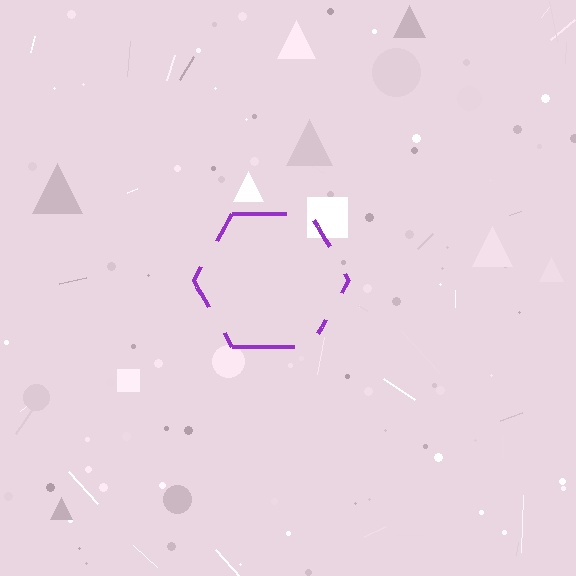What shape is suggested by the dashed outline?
The dashed outline suggests a hexagon.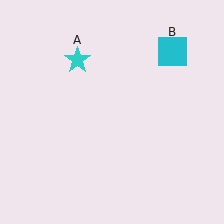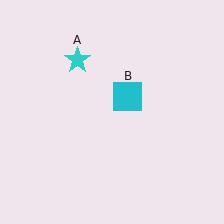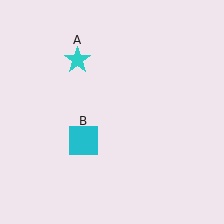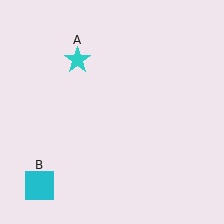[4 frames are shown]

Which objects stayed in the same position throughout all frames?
Cyan star (object A) remained stationary.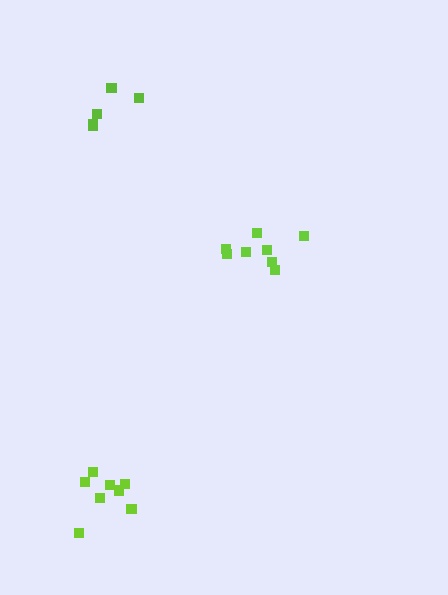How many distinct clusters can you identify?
There are 3 distinct clusters.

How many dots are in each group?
Group 1: 5 dots, Group 2: 8 dots, Group 3: 8 dots (21 total).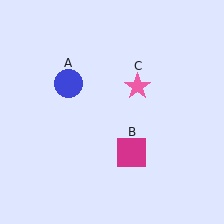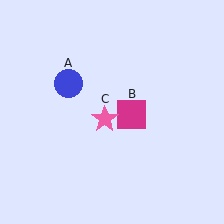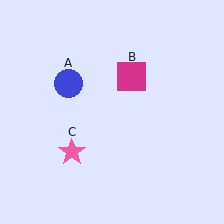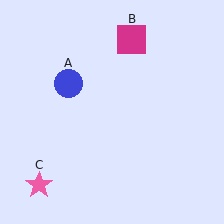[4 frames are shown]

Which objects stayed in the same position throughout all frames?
Blue circle (object A) remained stationary.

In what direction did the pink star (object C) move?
The pink star (object C) moved down and to the left.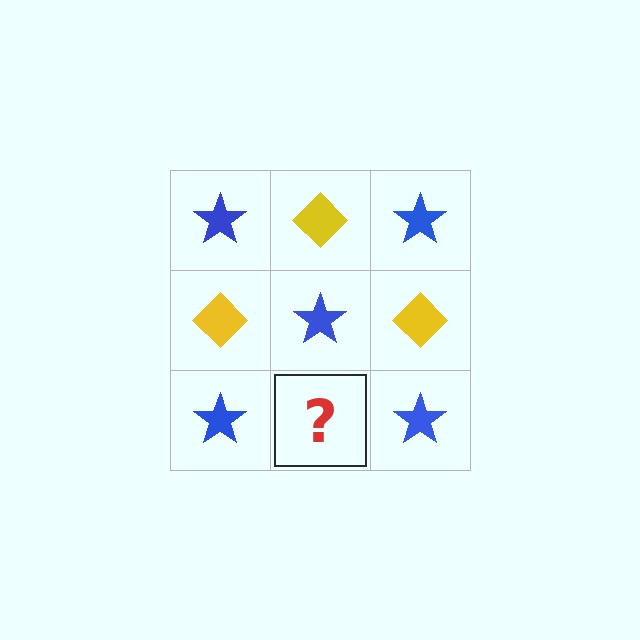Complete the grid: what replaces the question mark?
The question mark should be replaced with a yellow diamond.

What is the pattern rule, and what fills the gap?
The rule is that it alternates blue star and yellow diamond in a checkerboard pattern. The gap should be filled with a yellow diamond.